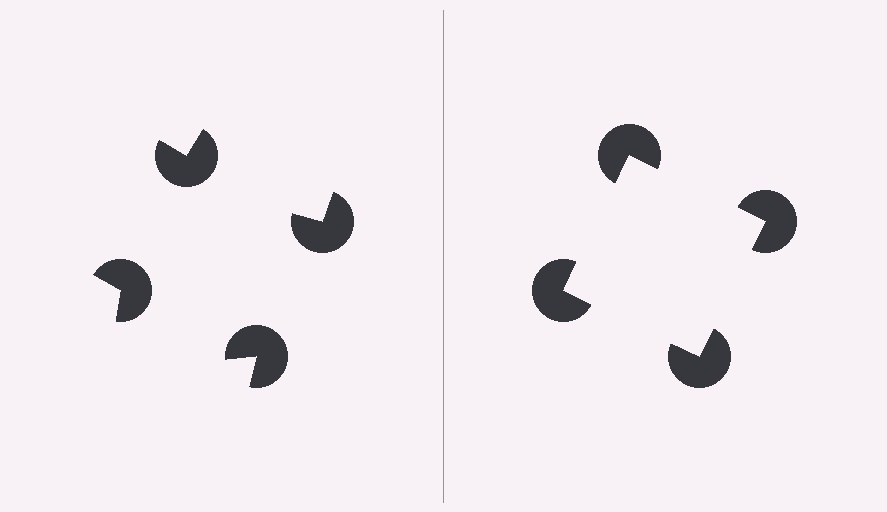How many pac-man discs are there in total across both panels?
8 — 4 on each side.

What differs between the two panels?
The pac-man discs are positioned identically on both sides; only the wedge orientations differ. On the right they align to a square; on the left they are misaligned.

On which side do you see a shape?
An illusory square appears on the right side. On the left side the wedge cuts are rotated, so no coherent shape forms.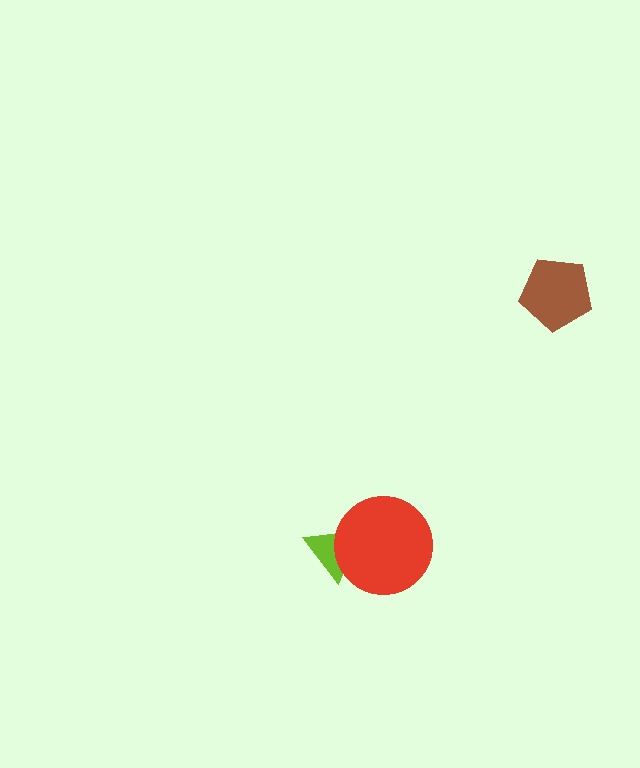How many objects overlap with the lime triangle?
1 object overlaps with the lime triangle.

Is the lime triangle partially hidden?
Yes, it is partially covered by another shape.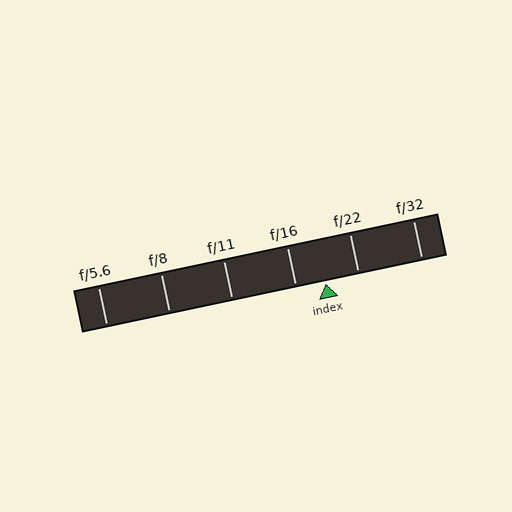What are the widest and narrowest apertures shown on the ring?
The widest aperture shown is f/5.6 and the narrowest is f/32.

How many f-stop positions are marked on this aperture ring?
There are 6 f-stop positions marked.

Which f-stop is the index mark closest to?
The index mark is closest to f/16.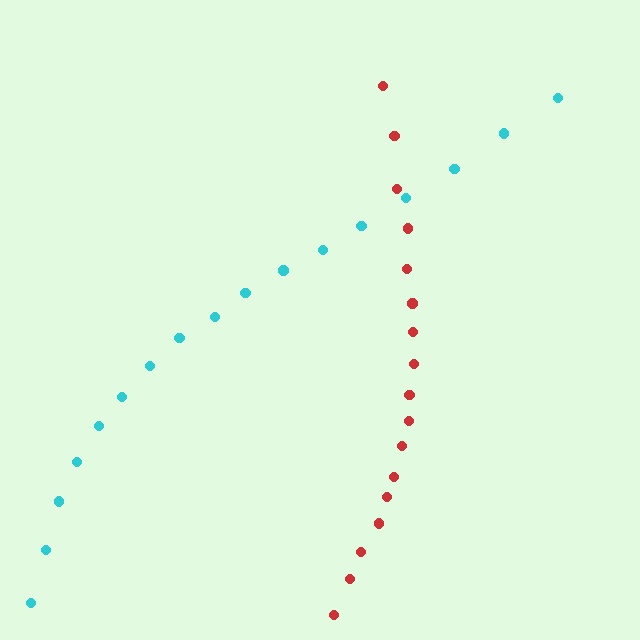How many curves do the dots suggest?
There are 2 distinct paths.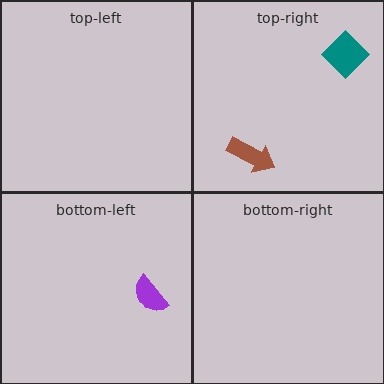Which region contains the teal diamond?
The top-right region.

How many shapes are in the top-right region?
2.